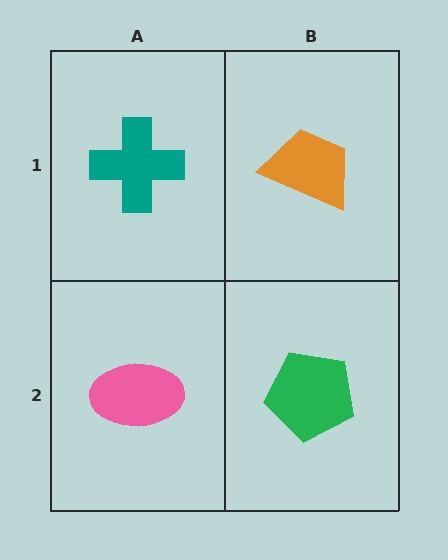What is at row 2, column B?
A green pentagon.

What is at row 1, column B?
An orange trapezoid.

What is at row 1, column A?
A teal cross.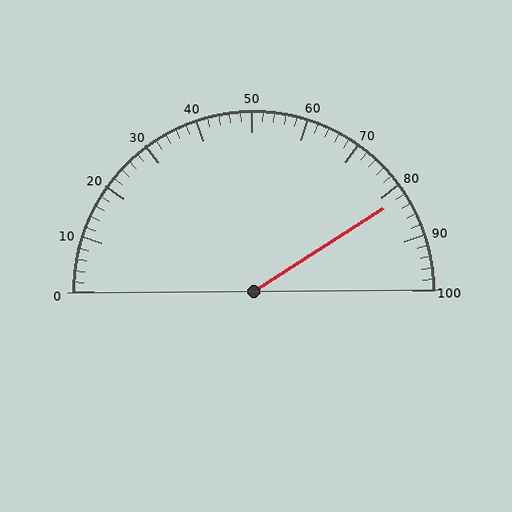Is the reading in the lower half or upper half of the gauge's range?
The reading is in the upper half of the range (0 to 100).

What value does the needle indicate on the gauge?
The needle indicates approximately 82.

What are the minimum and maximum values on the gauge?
The gauge ranges from 0 to 100.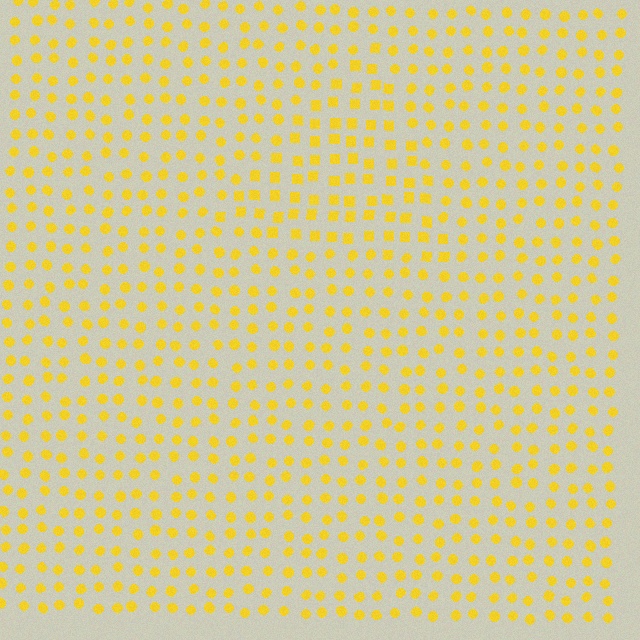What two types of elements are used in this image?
The image uses squares inside the triangle region and circles outside it.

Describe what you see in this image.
The image is filled with small yellow elements arranged in a uniform grid. A triangle-shaped region contains squares, while the surrounding area contains circles. The boundary is defined purely by the change in element shape.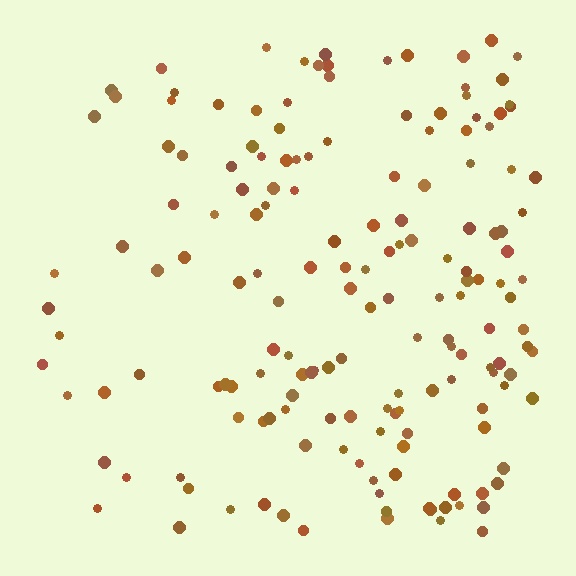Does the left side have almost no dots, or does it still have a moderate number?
Still a moderate number, just noticeably fewer than the right.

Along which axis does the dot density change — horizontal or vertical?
Horizontal.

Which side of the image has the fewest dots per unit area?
The left.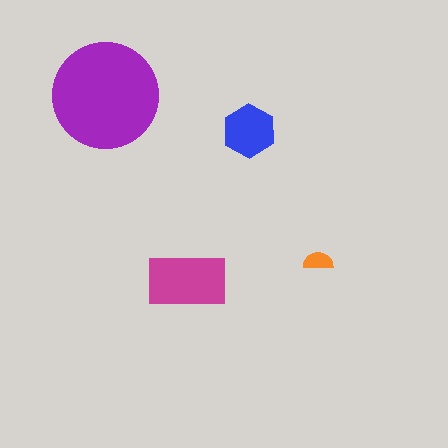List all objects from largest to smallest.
The purple circle, the magenta rectangle, the blue hexagon, the orange semicircle.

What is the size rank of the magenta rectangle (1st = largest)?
2nd.